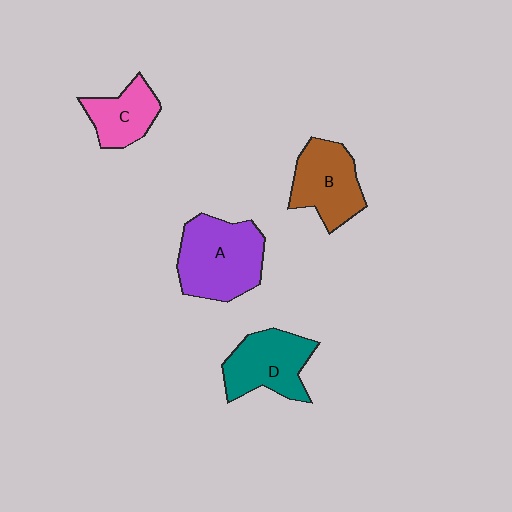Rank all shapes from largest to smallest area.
From largest to smallest: A (purple), D (teal), B (brown), C (pink).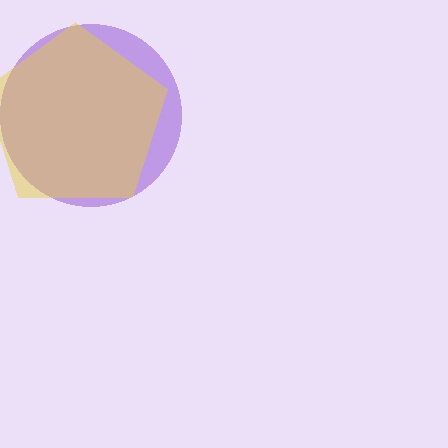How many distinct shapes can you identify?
There are 2 distinct shapes: a purple circle, a yellow pentagon.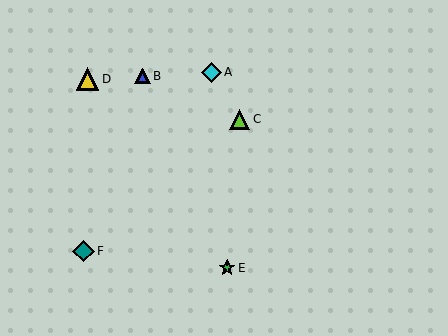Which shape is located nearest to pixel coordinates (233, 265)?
The green star (labeled E) at (227, 268) is nearest to that location.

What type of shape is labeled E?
Shape E is a green star.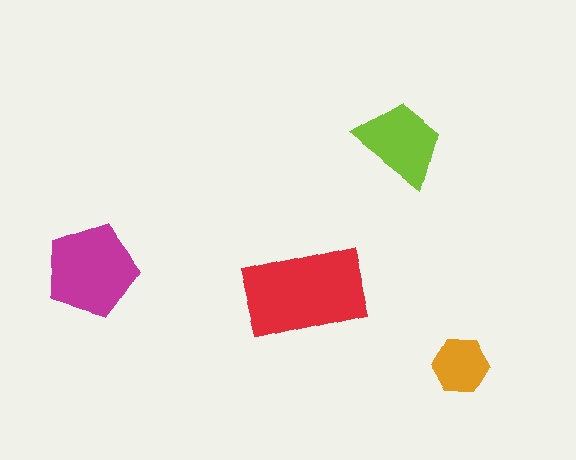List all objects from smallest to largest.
The orange hexagon, the lime trapezoid, the magenta pentagon, the red rectangle.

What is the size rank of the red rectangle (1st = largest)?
1st.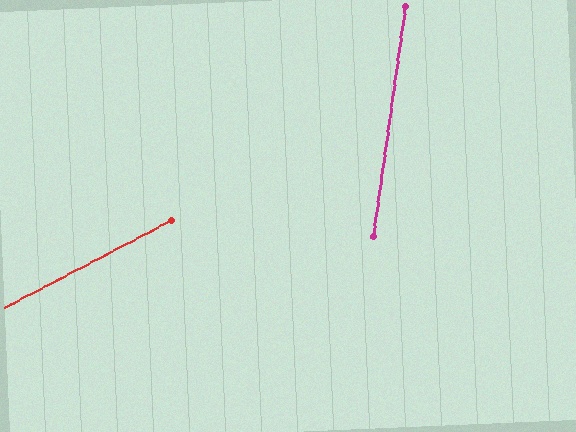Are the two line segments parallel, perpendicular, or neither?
Neither parallel nor perpendicular — they differ by about 55°.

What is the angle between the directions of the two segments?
Approximately 55 degrees.